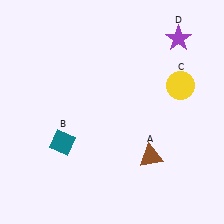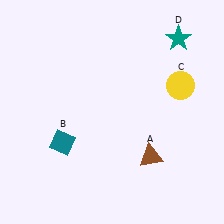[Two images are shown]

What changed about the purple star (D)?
In Image 1, D is purple. In Image 2, it changed to teal.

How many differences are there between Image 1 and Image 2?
There is 1 difference between the two images.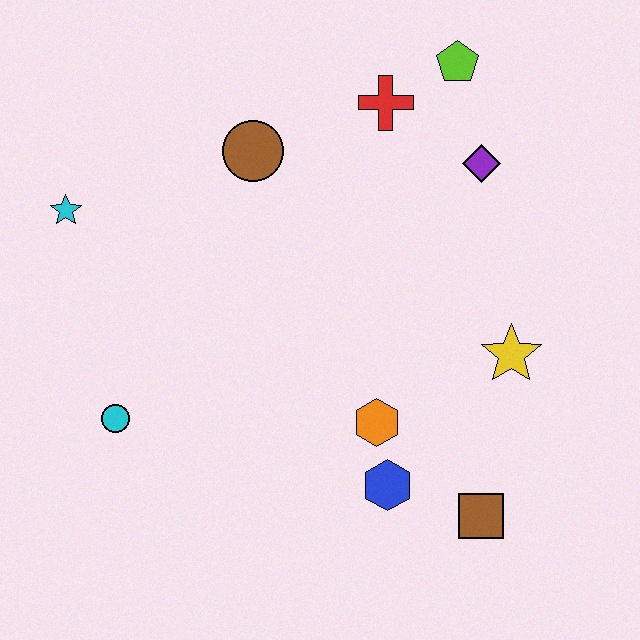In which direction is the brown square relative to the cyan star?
The brown square is to the right of the cyan star.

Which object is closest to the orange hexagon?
The blue hexagon is closest to the orange hexagon.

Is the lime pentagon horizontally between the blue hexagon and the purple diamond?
Yes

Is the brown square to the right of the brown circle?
Yes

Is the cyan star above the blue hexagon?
Yes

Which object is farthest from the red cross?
The brown square is farthest from the red cross.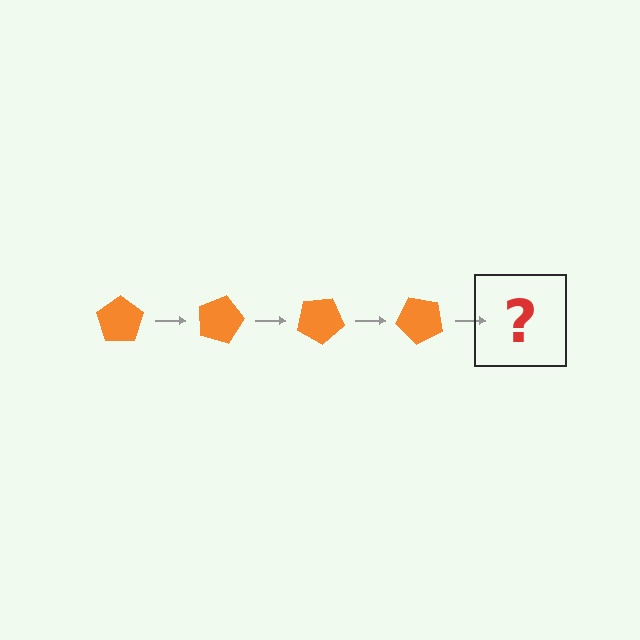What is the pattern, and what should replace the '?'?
The pattern is that the pentagon rotates 15 degrees each step. The '?' should be an orange pentagon rotated 60 degrees.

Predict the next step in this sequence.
The next step is an orange pentagon rotated 60 degrees.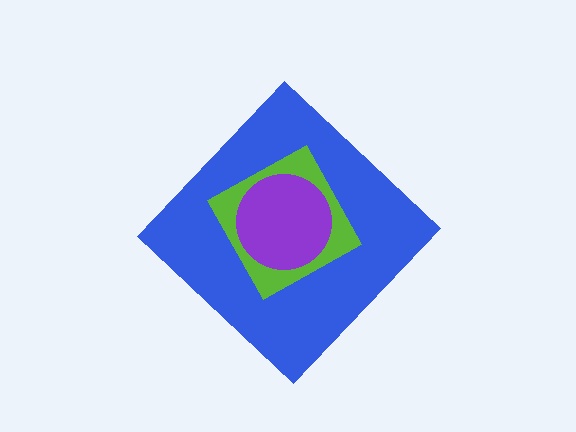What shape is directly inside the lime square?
The purple circle.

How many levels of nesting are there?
3.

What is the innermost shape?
The purple circle.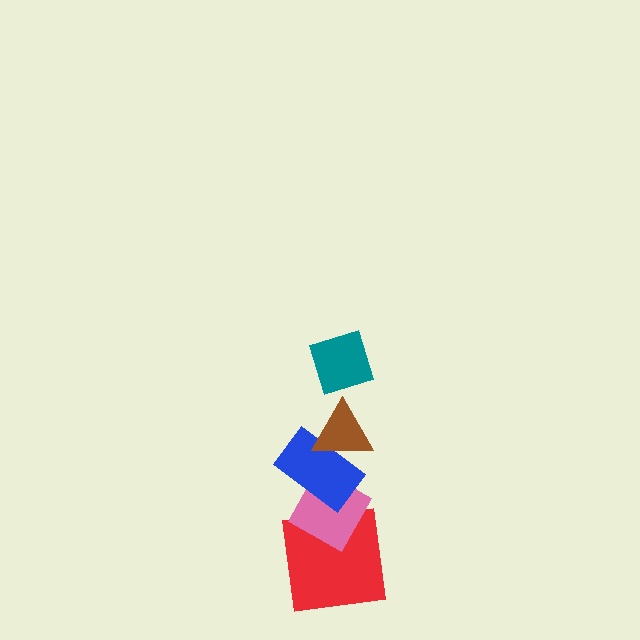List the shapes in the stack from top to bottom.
From top to bottom: the teal diamond, the brown triangle, the blue rectangle, the pink diamond, the red square.